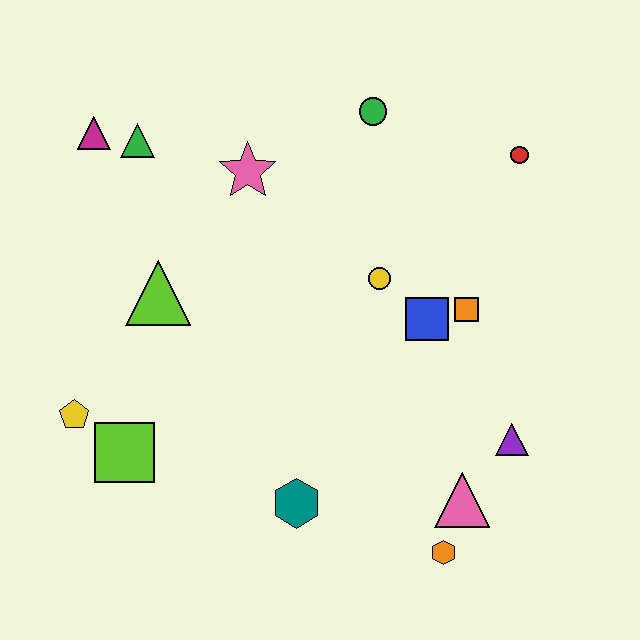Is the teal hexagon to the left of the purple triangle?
Yes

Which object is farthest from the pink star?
The orange hexagon is farthest from the pink star.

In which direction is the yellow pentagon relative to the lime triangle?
The yellow pentagon is below the lime triangle.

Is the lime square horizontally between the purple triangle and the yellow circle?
No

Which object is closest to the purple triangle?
The pink triangle is closest to the purple triangle.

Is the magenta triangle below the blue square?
No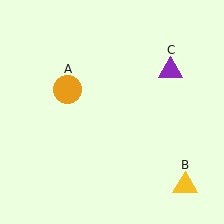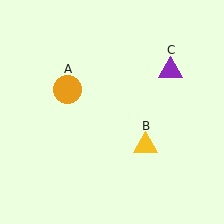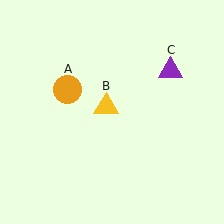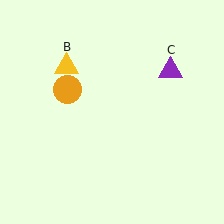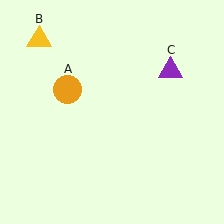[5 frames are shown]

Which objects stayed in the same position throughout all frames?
Orange circle (object A) and purple triangle (object C) remained stationary.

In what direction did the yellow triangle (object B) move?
The yellow triangle (object B) moved up and to the left.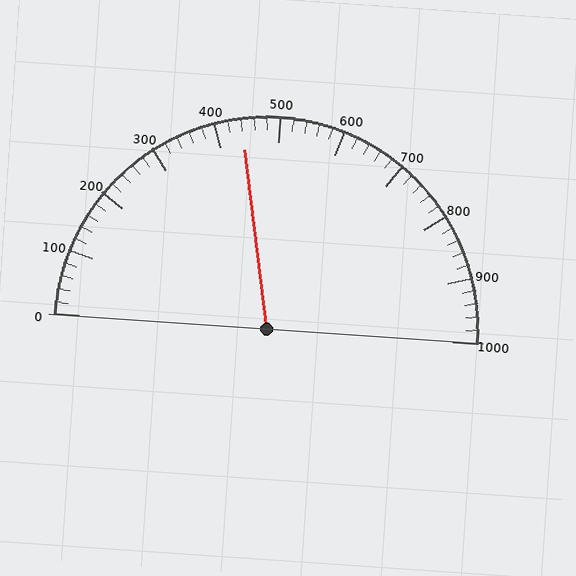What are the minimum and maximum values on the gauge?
The gauge ranges from 0 to 1000.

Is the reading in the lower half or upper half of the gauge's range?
The reading is in the lower half of the range (0 to 1000).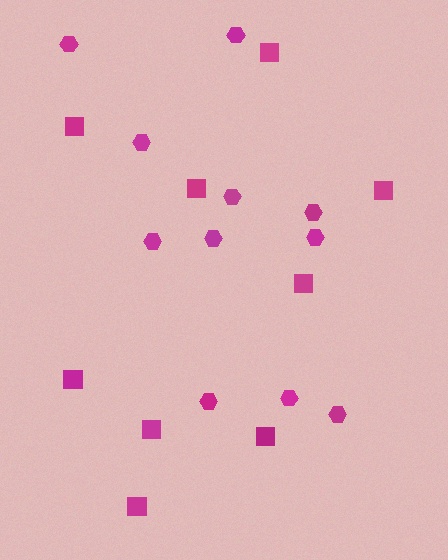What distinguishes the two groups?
There are 2 groups: one group of hexagons (11) and one group of squares (9).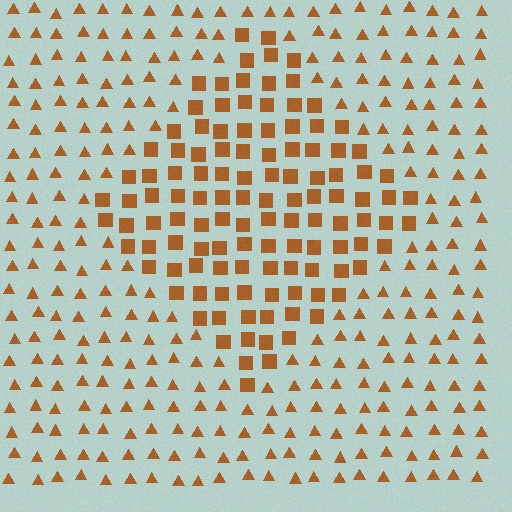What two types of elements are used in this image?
The image uses squares inside the diamond region and triangles outside it.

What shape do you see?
I see a diamond.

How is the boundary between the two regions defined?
The boundary is defined by a change in element shape: squares inside vs. triangles outside. All elements share the same color and spacing.